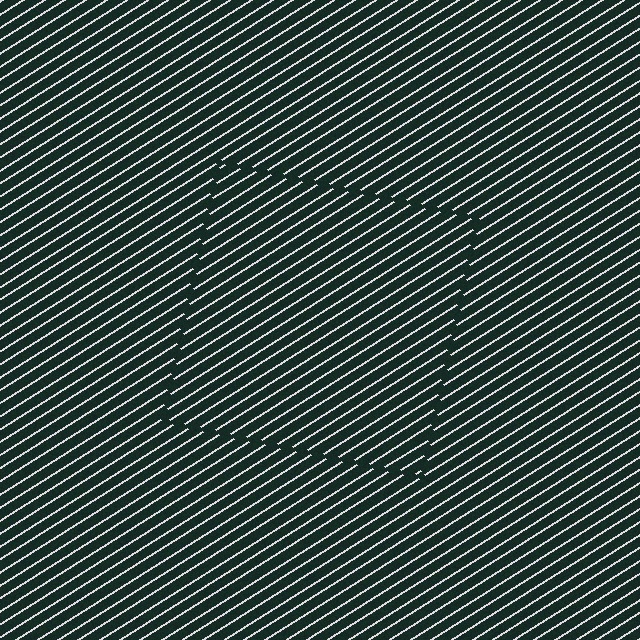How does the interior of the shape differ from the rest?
The interior of the shape contains the same grating, shifted by half a period — the contour is defined by the phase discontinuity where line-ends from the inner and outer gratings abut.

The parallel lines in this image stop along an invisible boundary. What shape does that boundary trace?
An illusory square. The interior of the shape contains the same grating, shifted by half a period — the contour is defined by the phase discontinuity where line-ends from the inner and outer gratings abut.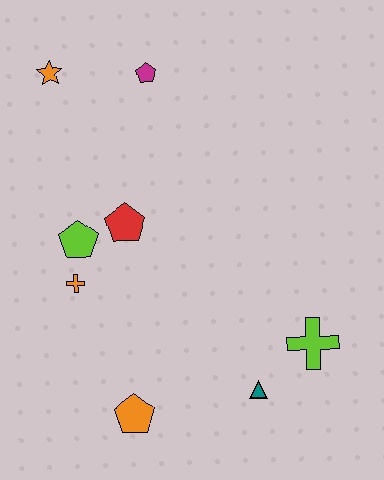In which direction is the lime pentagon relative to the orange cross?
The lime pentagon is above the orange cross.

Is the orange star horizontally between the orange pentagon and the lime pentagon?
No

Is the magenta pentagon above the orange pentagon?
Yes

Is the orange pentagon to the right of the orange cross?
Yes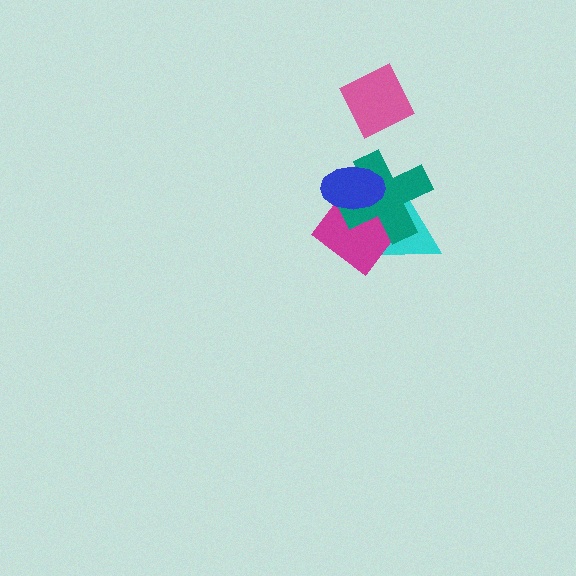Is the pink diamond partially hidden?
No, no other shape covers it.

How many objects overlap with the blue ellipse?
2 objects overlap with the blue ellipse.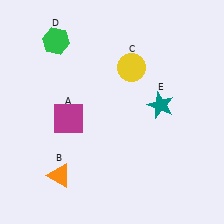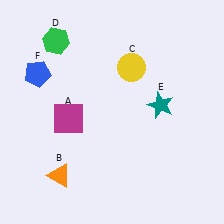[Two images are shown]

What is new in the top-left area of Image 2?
A blue pentagon (F) was added in the top-left area of Image 2.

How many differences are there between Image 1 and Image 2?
There is 1 difference between the two images.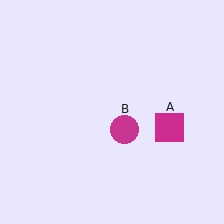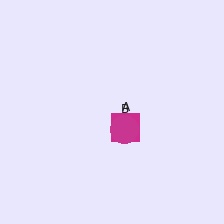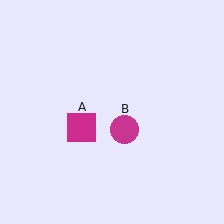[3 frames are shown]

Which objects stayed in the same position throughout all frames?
Magenta circle (object B) remained stationary.